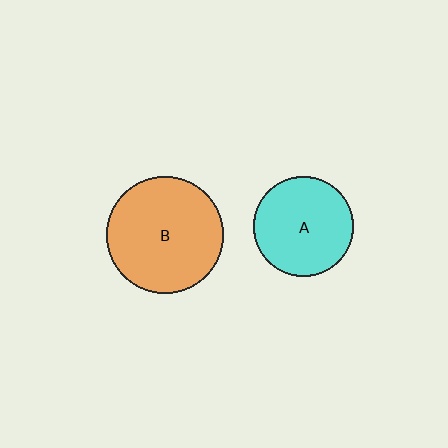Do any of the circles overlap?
No, none of the circles overlap.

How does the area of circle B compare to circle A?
Approximately 1.4 times.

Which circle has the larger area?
Circle B (orange).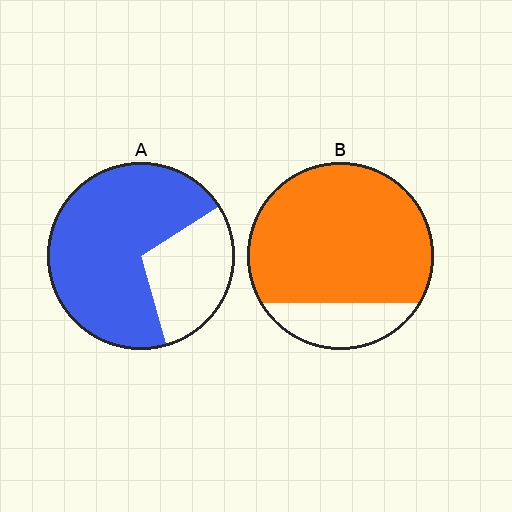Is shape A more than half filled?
Yes.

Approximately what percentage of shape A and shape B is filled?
A is approximately 70% and B is approximately 80%.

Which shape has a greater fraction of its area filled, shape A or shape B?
Shape B.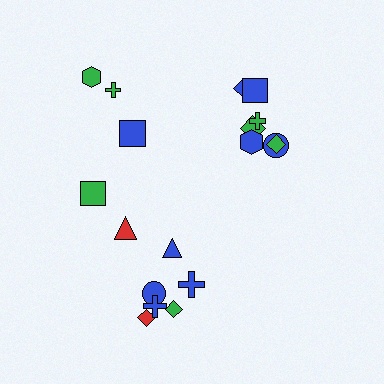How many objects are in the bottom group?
There are 7 objects.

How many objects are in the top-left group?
There are 5 objects.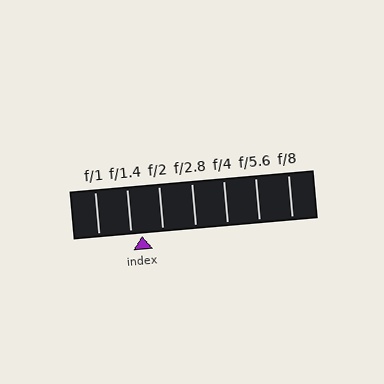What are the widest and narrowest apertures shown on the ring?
The widest aperture shown is f/1 and the narrowest is f/8.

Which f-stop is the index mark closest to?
The index mark is closest to f/1.4.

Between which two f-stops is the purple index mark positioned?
The index mark is between f/1.4 and f/2.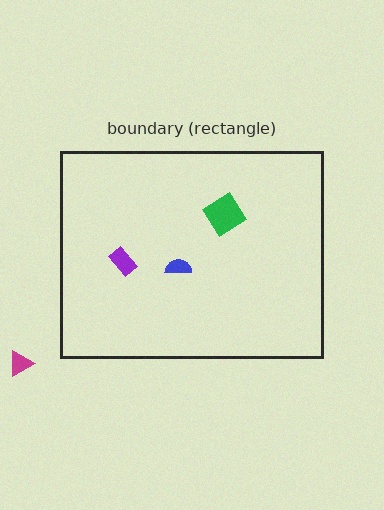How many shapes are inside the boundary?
3 inside, 1 outside.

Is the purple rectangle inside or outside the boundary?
Inside.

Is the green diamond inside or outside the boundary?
Inside.